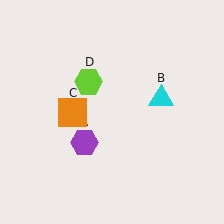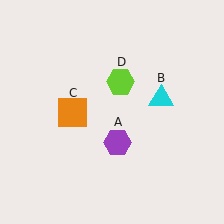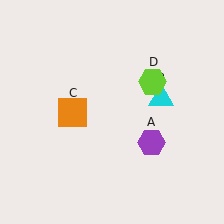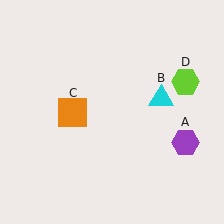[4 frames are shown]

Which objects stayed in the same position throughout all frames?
Cyan triangle (object B) and orange square (object C) remained stationary.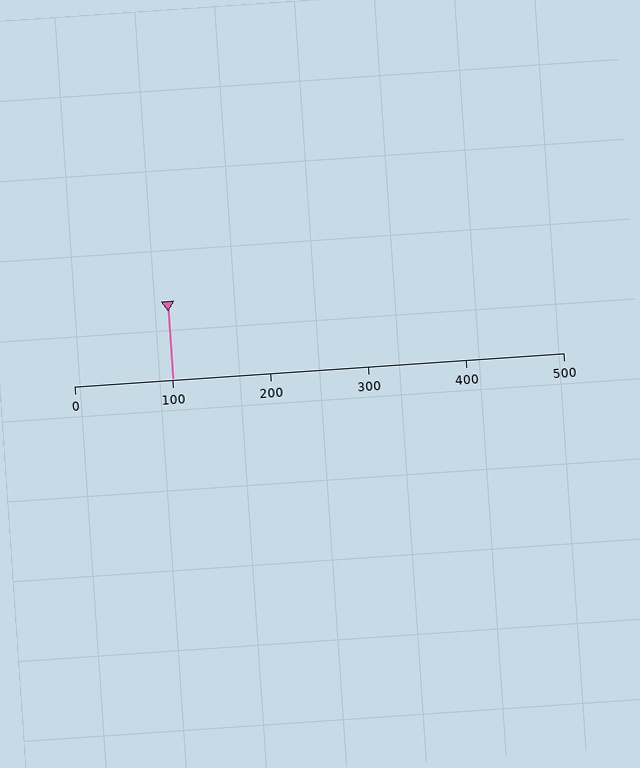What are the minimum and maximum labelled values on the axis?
The axis runs from 0 to 500.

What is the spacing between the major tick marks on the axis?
The major ticks are spaced 100 apart.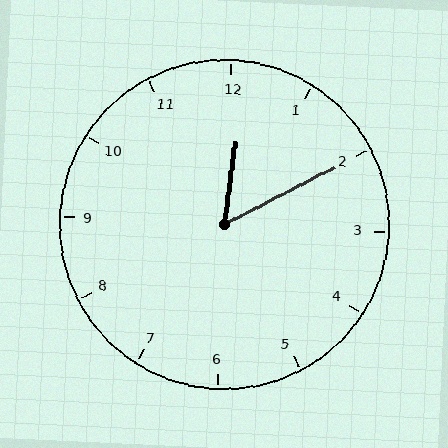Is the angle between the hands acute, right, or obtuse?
It is acute.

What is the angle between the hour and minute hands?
Approximately 55 degrees.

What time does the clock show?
12:10.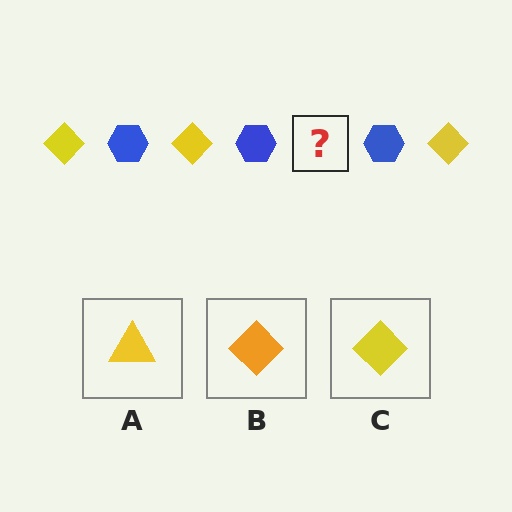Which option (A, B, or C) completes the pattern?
C.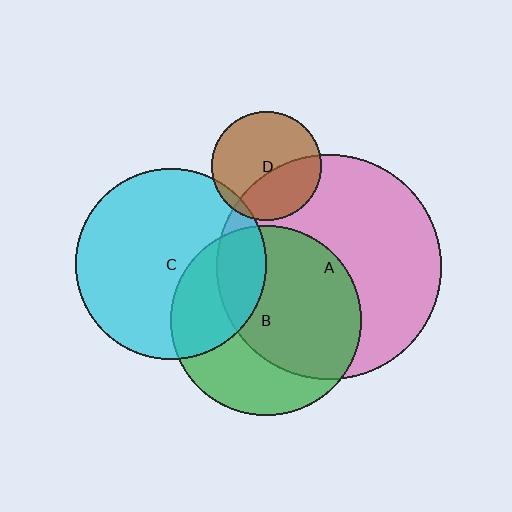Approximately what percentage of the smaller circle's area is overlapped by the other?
Approximately 15%.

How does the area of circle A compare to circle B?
Approximately 1.4 times.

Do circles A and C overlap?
Yes.